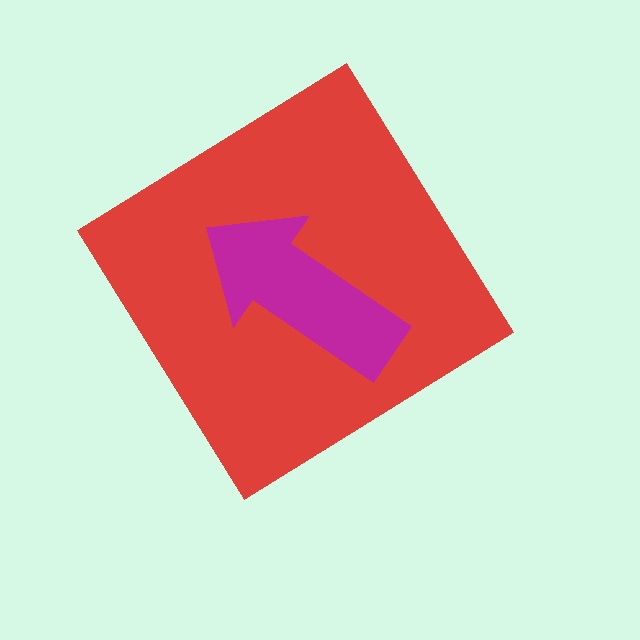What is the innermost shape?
The magenta arrow.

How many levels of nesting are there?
2.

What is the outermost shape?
The red diamond.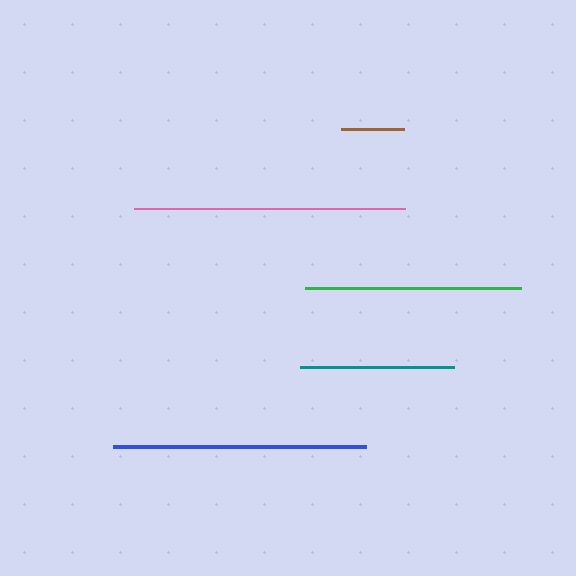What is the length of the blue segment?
The blue segment is approximately 253 pixels long.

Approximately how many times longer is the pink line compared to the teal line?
The pink line is approximately 1.8 times the length of the teal line.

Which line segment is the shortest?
The brown line is the shortest at approximately 63 pixels.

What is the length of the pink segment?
The pink segment is approximately 271 pixels long.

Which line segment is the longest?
The pink line is the longest at approximately 271 pixels.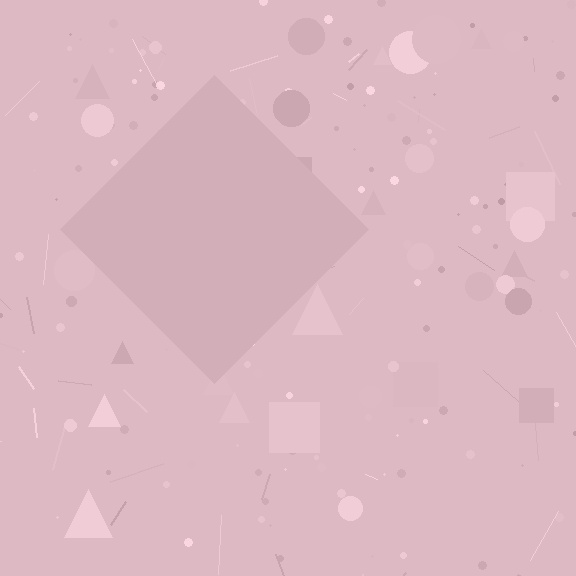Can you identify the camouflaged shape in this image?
The camouflaged shape is a diamond.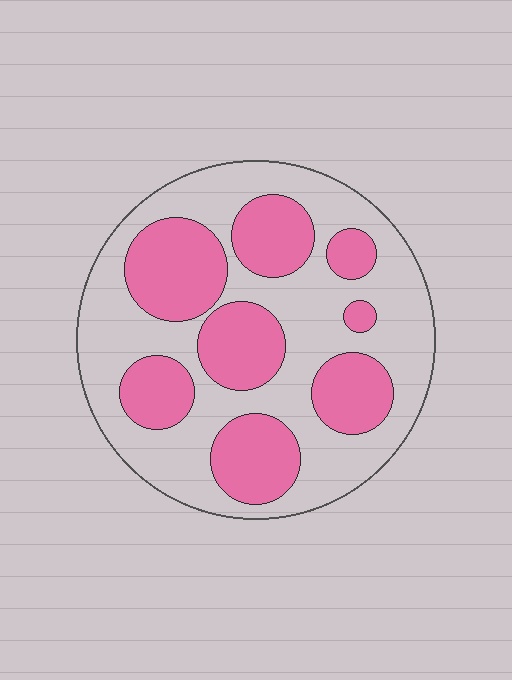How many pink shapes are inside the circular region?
8.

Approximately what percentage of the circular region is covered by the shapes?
Approximately 40%.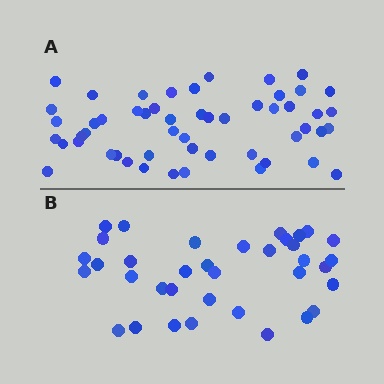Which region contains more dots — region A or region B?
Region A (the top region) has more dots.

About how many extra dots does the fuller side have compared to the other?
Region A has approximately 15 more dots than region B.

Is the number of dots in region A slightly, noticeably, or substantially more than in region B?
Region A has substantially more. The ratio is roughly 1.5 to 1.